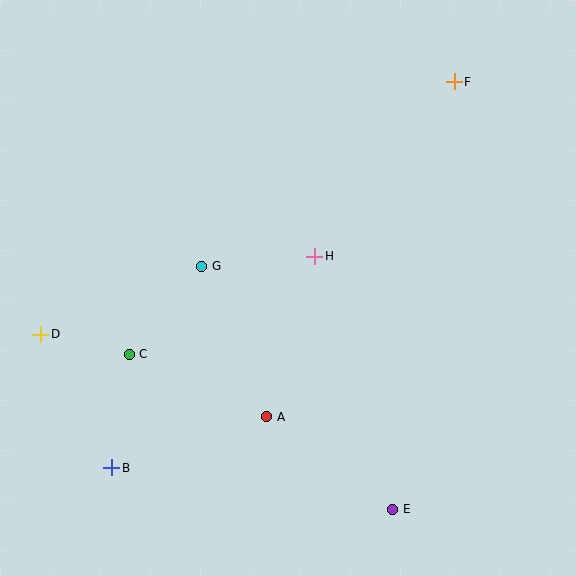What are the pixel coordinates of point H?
Point H is at (315, 256).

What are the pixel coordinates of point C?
Point C is at (129, 354).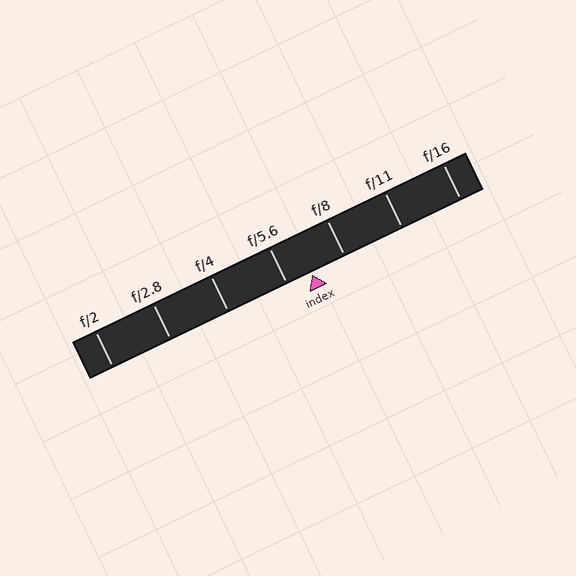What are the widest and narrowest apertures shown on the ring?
The widest aperture shown is f/2 and the narrowest is f/16.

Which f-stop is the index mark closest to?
The index mark is closest to f/5.6.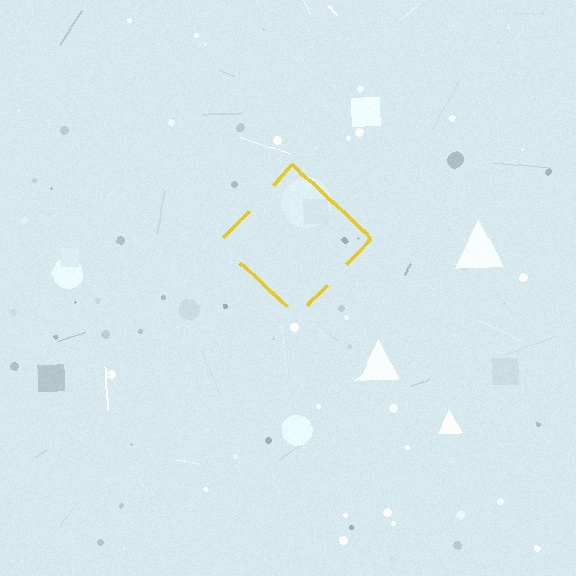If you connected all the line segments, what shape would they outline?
They would outline a diamond.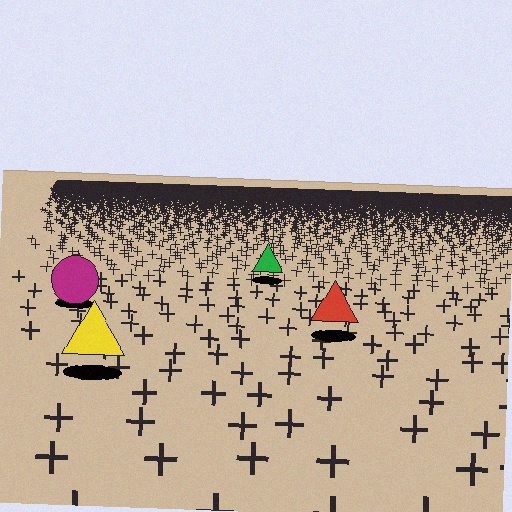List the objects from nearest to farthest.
From nearest to farthest: the yellow triangle, the red triangle, the magenta circle, the green triangle.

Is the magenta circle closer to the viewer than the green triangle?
Yes. The magenta circle is closer — you can tell from the texture gradient: the ground texture is coarser near it.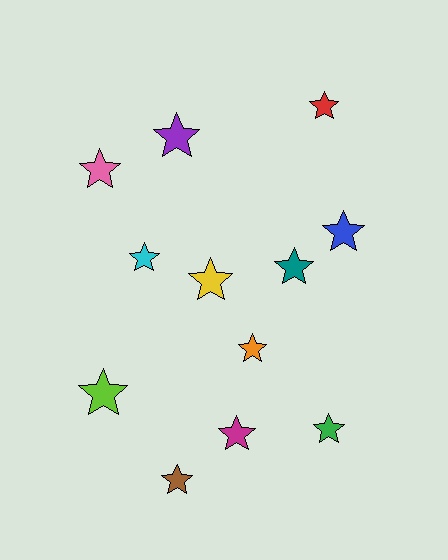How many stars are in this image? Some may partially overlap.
There are 12 stars.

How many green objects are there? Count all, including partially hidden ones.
There is 1 green object.